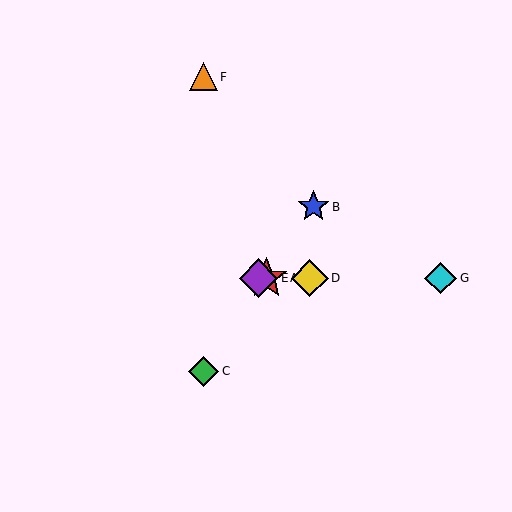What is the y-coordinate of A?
Object A is at y≈278.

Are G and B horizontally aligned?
No, G is at y≈278 and B is at y≈207.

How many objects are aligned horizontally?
4 objects (A, D, E, G) are aligned horizontally.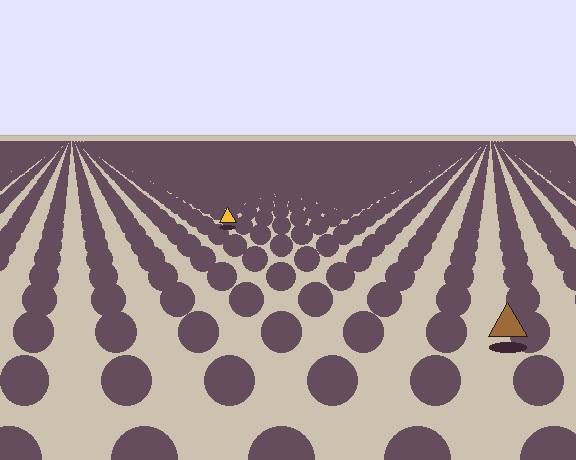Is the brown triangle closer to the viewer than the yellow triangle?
Yes. The brown triangle is closer — you can tell from the texture gradient: the ground texture is coarser near it.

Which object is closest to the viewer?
The brown triangle is closest. The texture marks near it are larger and more spread out.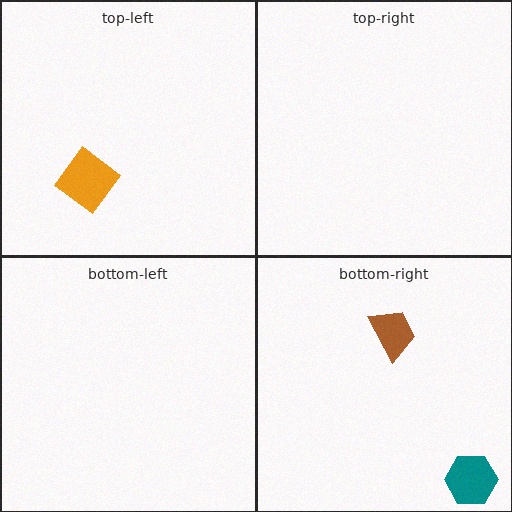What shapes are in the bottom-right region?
The brown trapezoid, the teal hexagon.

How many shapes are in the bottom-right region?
2.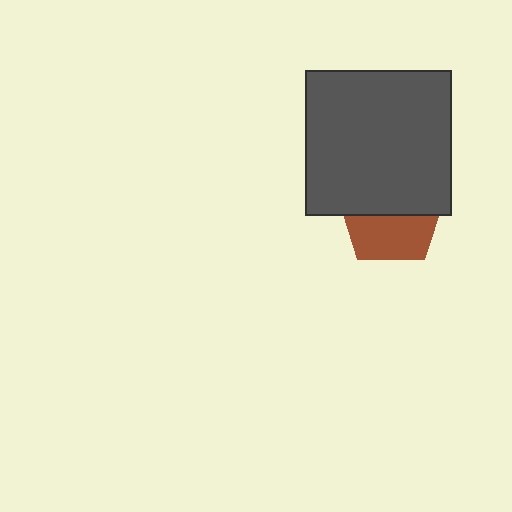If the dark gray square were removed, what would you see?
You would see the complete brown pentagon.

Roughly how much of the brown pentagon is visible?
About half of it is visible (roughly 46%).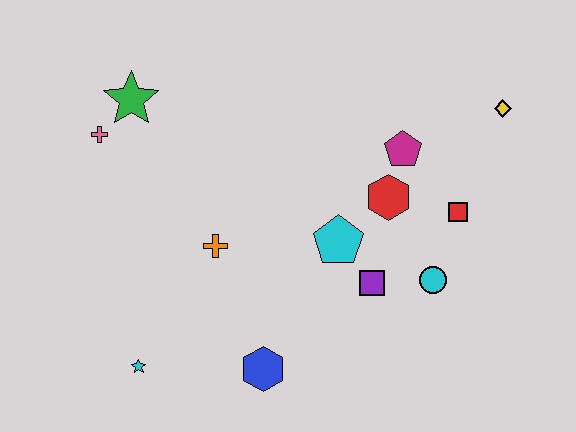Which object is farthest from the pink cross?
The yellow diamond is farthest from the pink cross.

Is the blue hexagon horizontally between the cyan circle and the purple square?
No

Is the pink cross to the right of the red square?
No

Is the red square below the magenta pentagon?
Yes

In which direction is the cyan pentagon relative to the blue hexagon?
The cyan pentagon is above the blue hexagon.